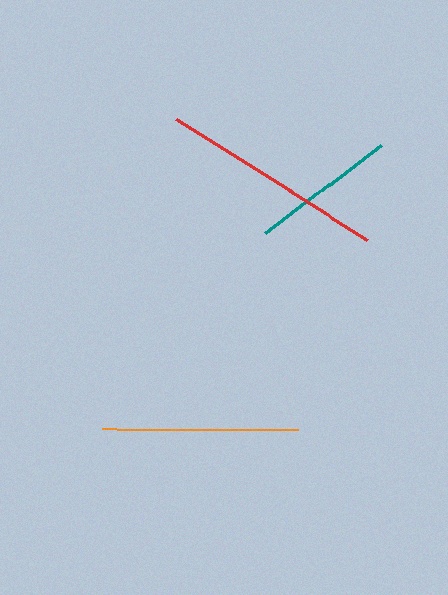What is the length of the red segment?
The red segment is approximately 226 pixels long.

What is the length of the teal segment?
The teal segment is approximately 145 pixels long.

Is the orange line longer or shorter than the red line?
The red line is longer than the orange line.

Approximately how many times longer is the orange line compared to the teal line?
The orange line is approximately 1.3 times the length of the teal line.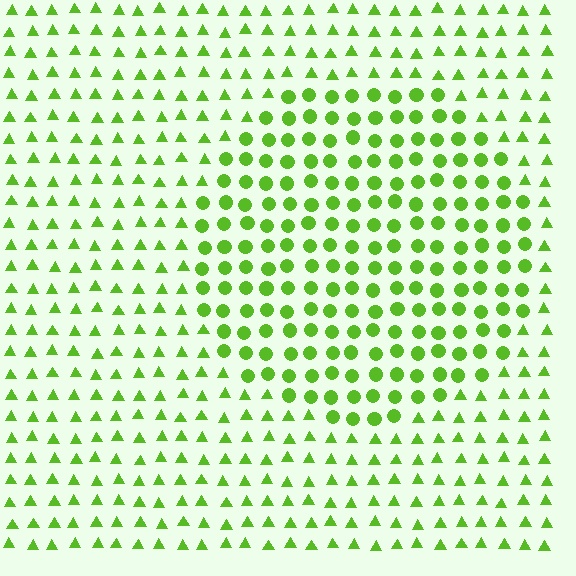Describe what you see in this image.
The image is filled with small lime elements arranged in a uniform grid. A circle-shaped region contains circles, while the surrounding area contains triangles. The boundary is defined purely by the change in element shape.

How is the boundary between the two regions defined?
The boundary is defined by a change in element shape: circles inside vs. triangles outside. All elements share the same color and spacing.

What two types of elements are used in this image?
The image uses circles inside the circle region and triangles outside it.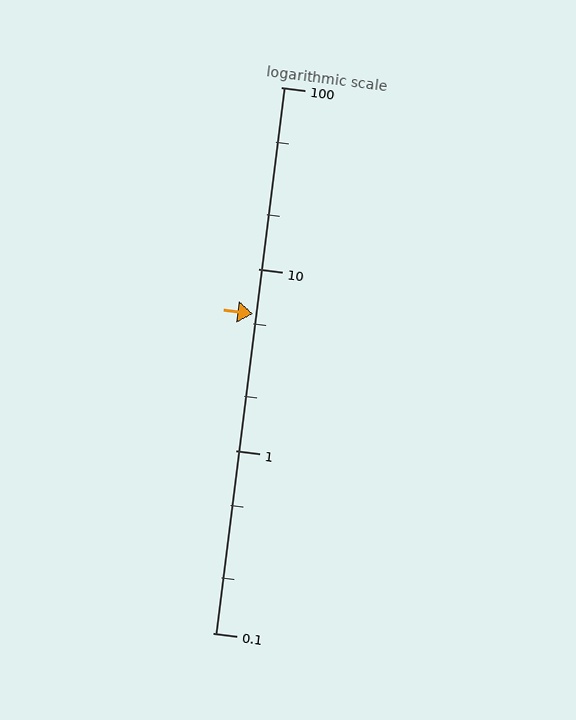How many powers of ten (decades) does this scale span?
The scale spans 3 decades, from 0.1 to 100.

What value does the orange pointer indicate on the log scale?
The pointer indicates approximately 5.7.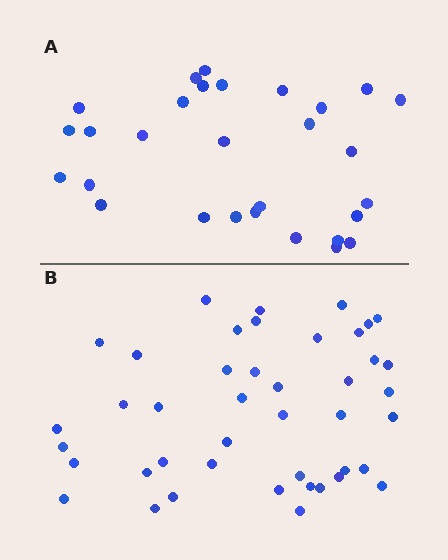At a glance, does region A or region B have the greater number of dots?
Region B (the bottom region) has more dots.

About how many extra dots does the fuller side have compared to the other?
Region B has approximately 15 more dots than region A.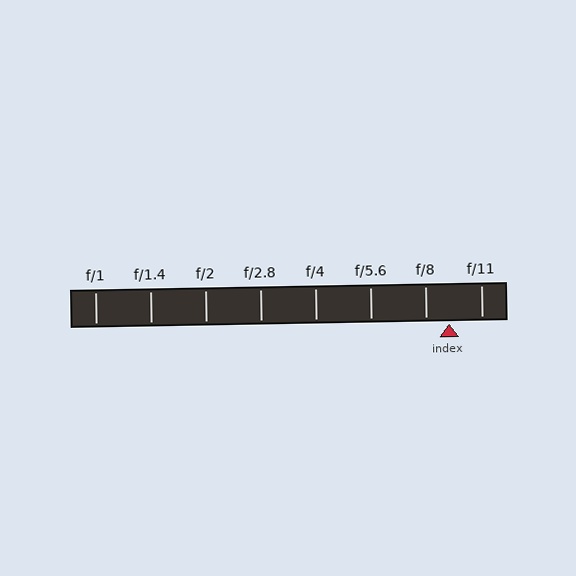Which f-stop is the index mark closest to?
The index mark is closest to f/8.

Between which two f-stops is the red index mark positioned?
The index mark is between f/8 and f/11.